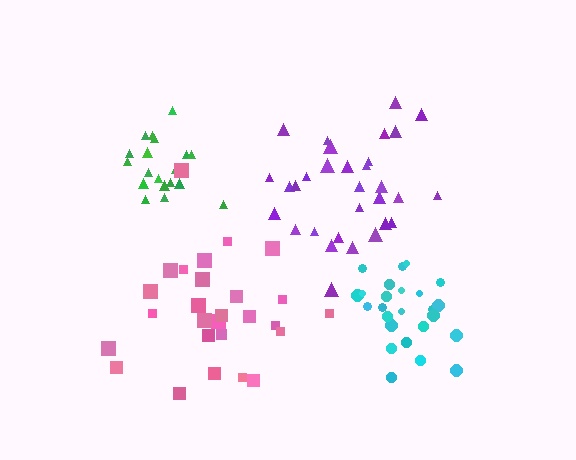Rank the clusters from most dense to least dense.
green, cyan, purple, pink.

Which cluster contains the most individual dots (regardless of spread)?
Purple (32).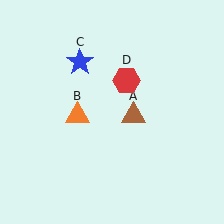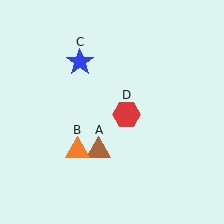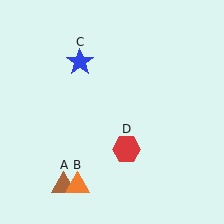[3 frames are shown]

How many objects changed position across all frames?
3 objects changed position: brown triangle (object A), orange triangle (object B), red hexagon (object D).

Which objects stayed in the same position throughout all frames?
Blue star (object C) remained stationary.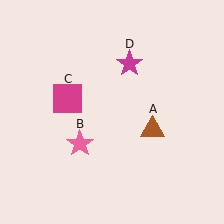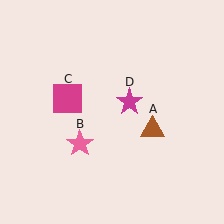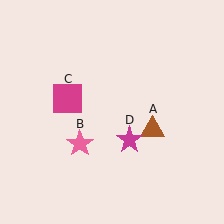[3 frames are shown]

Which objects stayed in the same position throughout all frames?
Brown triangle (object A) and pink star (object B) and magenta square (object C) remained stationary.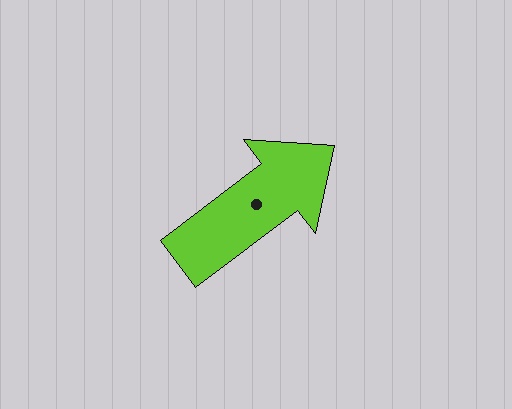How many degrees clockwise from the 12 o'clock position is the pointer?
Approximately 53 degrees.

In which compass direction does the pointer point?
Northeast.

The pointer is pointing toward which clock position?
Roughly 2 o'clock.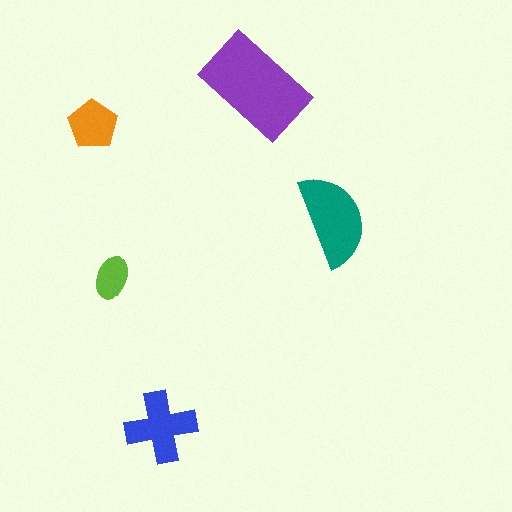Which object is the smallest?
The lime ellipse.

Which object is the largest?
The purple rectangle.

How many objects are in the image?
There are 5 objects in the image.